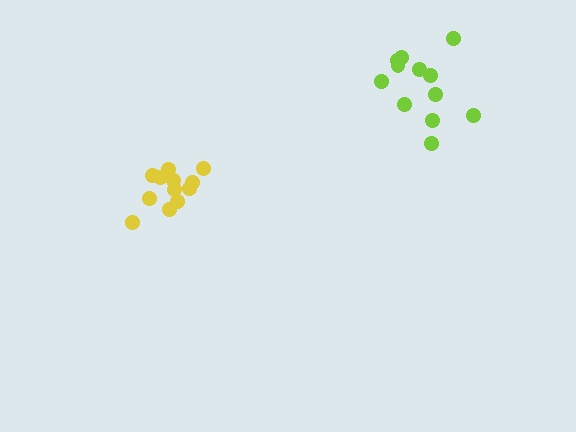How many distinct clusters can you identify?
There are 2 distinct clusters.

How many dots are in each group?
Group 1: 12 dots, Group 2: 12 dots (24 total).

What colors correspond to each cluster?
The clusters are colored: yellow, lime.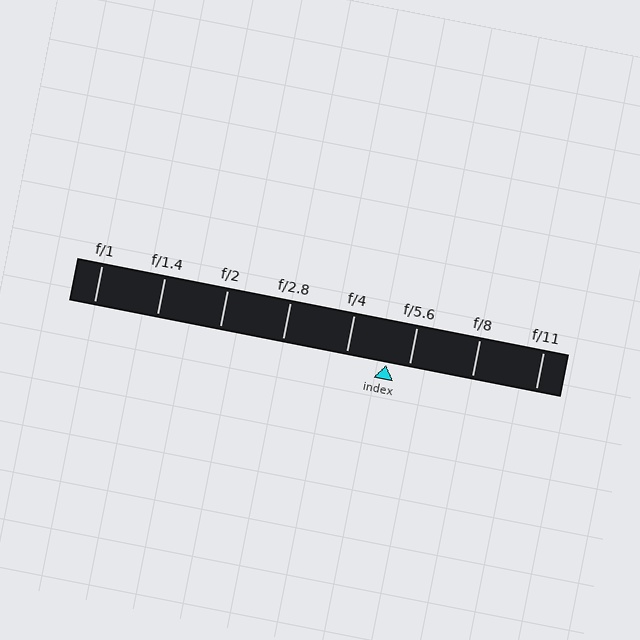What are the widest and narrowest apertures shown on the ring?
The widest aperture shown is f/1 and the narrowest is f/11.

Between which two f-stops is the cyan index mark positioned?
The index mark is between f/4 and f/5.6.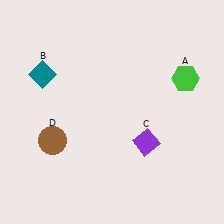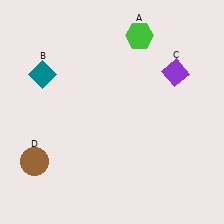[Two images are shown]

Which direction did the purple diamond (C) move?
The purple diamond (C) moved up.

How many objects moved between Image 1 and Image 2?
3 objects moved between the two images.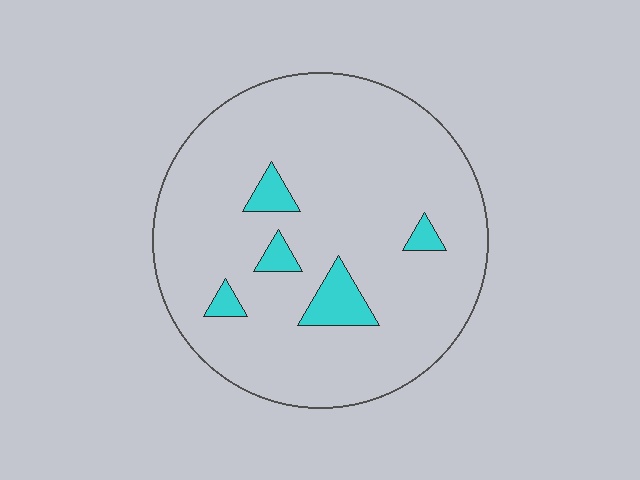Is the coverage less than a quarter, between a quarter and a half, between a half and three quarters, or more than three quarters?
Less than a quarter.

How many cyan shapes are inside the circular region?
5.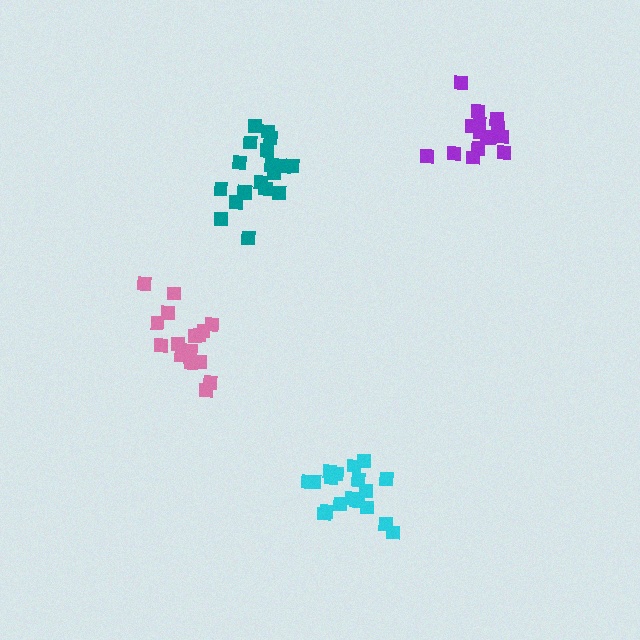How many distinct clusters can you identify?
There are 4 distinct clusters.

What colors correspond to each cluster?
The clusters are colored: purple, pink, cyan, teal.